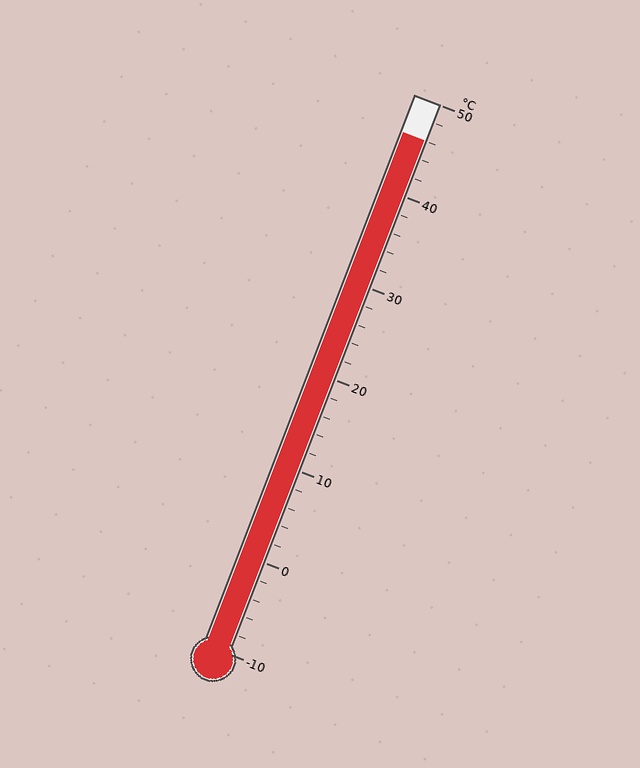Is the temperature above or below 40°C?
The temperature is above 40°C.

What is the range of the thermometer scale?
The thermometer scale ranges from -10°C to 50°C.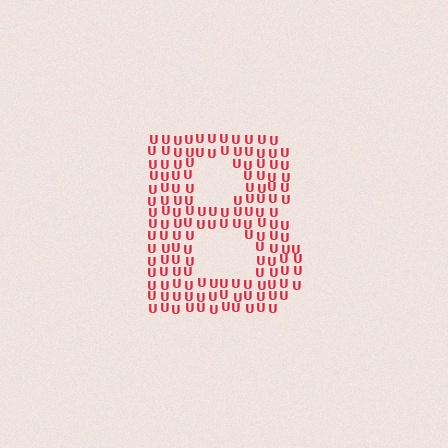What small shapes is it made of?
It is made of small letter U's.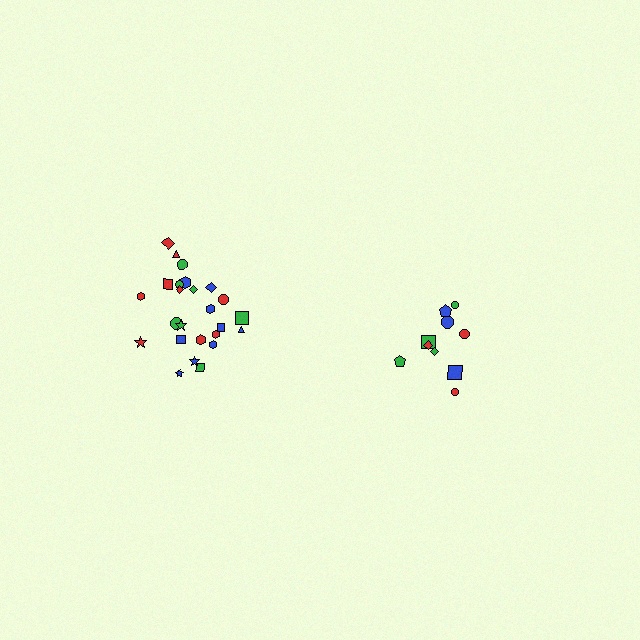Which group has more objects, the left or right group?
The left group.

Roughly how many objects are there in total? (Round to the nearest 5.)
Roughly 35 objects in total.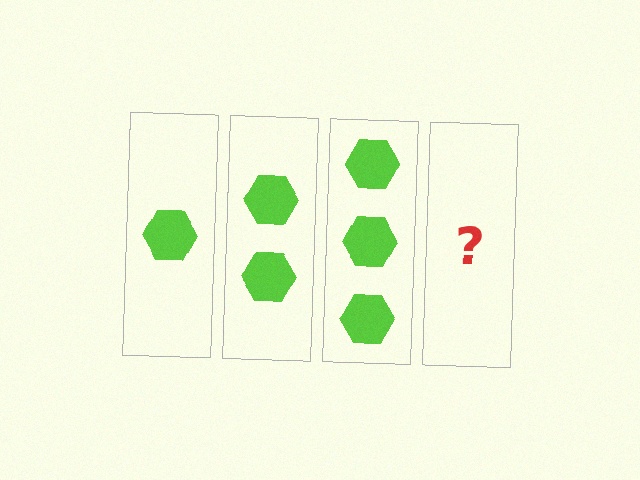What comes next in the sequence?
The next element should be 4 hexagons.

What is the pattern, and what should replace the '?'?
The pattern is that each step adds one more hexagon. The '?' should be 4 hexagons.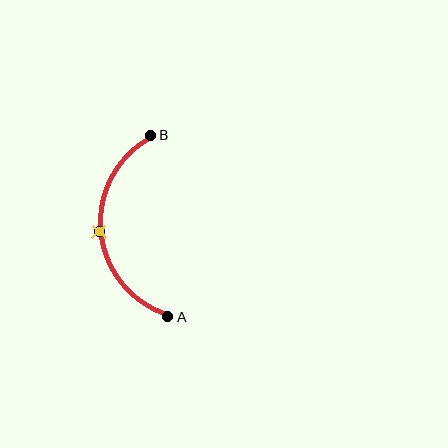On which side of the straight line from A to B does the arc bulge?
The arc bulges to the left of the straight line connecting A and B.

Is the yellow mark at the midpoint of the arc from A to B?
Yes. The yellow mark lies on the arc at equal arc-length from both A and B — it is the arc midpoint.